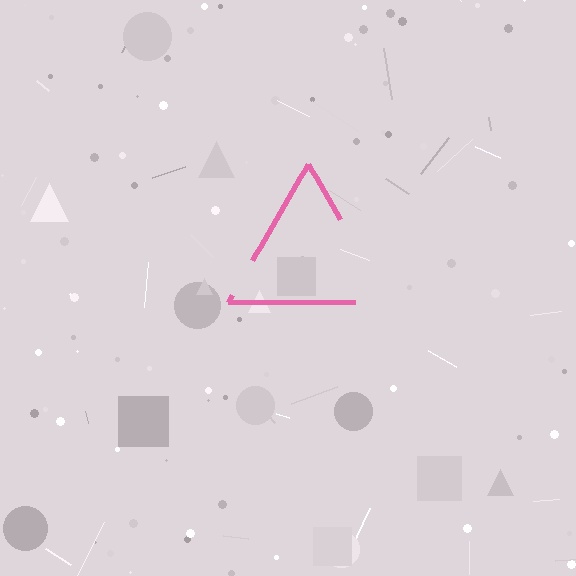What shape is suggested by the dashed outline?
The dashed outline suggests a triangle.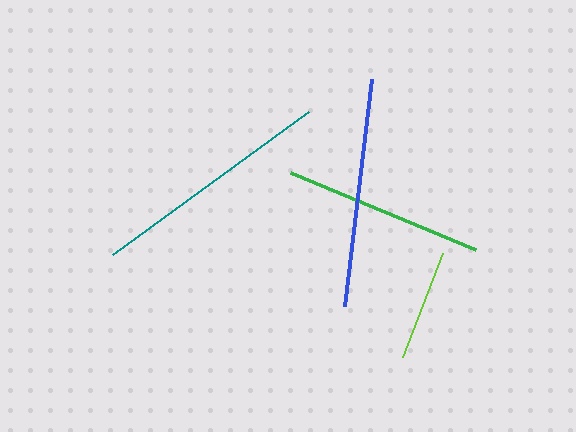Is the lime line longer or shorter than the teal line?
The teal line is longer than the lime line.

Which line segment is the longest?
The teal line is the longest at approximately 243 pixels.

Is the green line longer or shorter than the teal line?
The teal line is longer than the green line.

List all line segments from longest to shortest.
From longest to shortest: teal, blue, green, lime.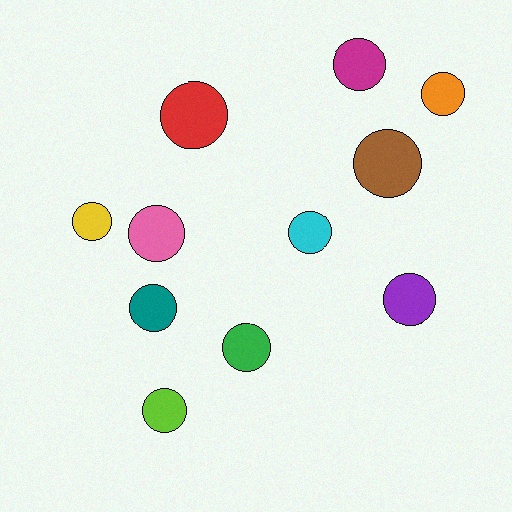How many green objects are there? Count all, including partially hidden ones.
There is 1 green object.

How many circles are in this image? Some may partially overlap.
There are 11 circles.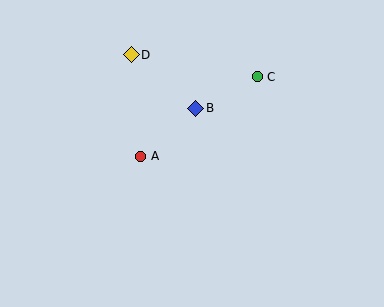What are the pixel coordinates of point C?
Point C is at (257, 77).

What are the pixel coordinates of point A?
Point A is at (141, 156).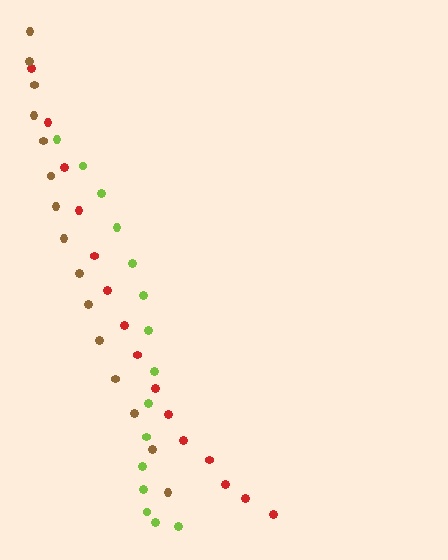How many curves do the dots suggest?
There are 3 distinct paths.